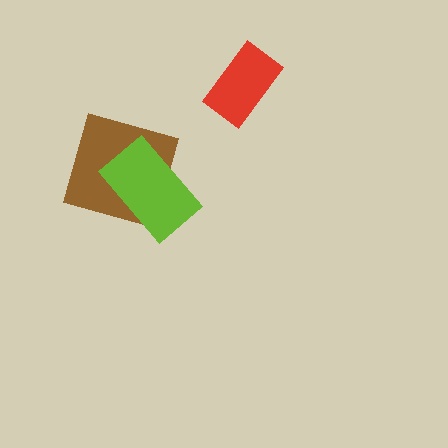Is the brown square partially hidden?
Yes, it is partially covered by another shape.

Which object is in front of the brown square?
The lime rectangle is in front of the brown square.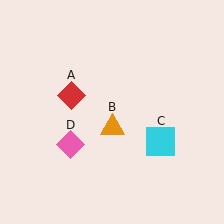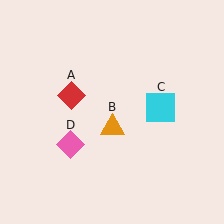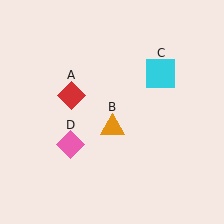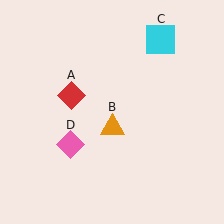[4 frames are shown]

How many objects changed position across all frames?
1 object changed position: cyan square (object C).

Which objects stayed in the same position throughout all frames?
Red diamond (object A) and orange triangle (object B) and pink diamond (object D) remained stationary.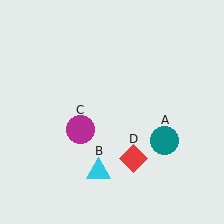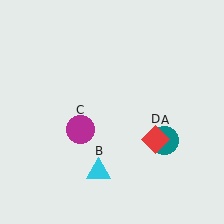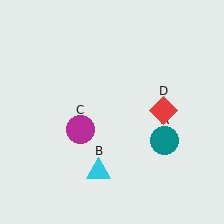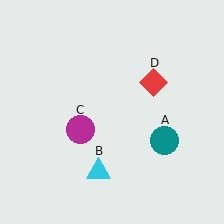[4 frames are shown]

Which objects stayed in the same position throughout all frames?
Teal circle (object A) and cyan triangle (object B) and magenta circle (object C) remained stationary.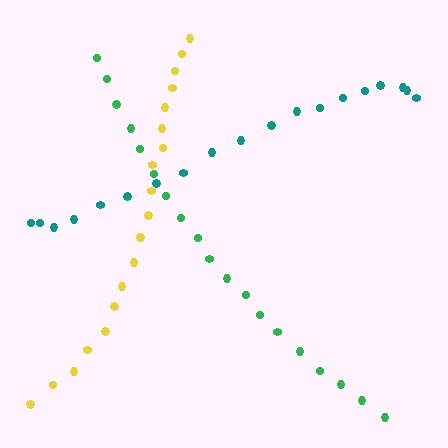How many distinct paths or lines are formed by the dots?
There are 3 distinct paths.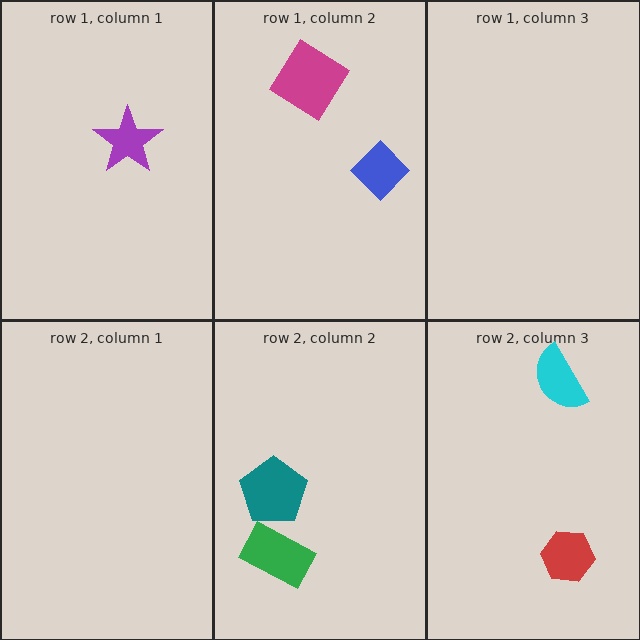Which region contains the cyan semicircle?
The row 2, column 3 region.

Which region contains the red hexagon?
The row 2, column 3 region.